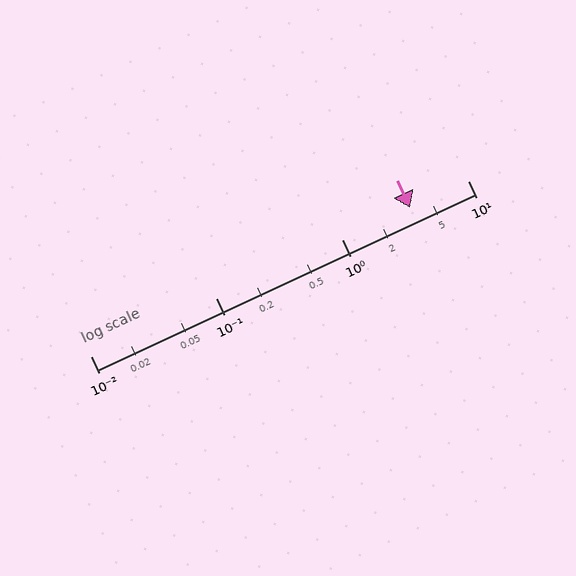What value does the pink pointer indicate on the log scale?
The pointer indicates approximately 3.5.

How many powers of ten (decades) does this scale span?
The scale spans 3 decades, from 0.01 to 10.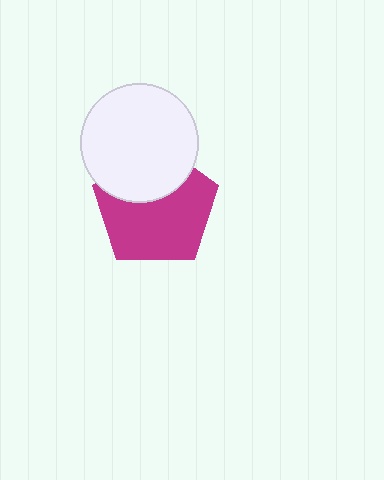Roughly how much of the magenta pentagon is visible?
Most of it is visible (roughly 66%).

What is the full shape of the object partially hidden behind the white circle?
The partially hidden object is a magenta pentagon.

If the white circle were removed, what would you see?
You would see the complete magenta pentagon.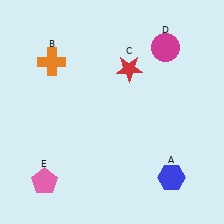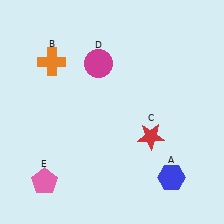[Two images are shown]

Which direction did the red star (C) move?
The red star (C) moved down.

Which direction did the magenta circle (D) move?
The magenta circle (D) moved left.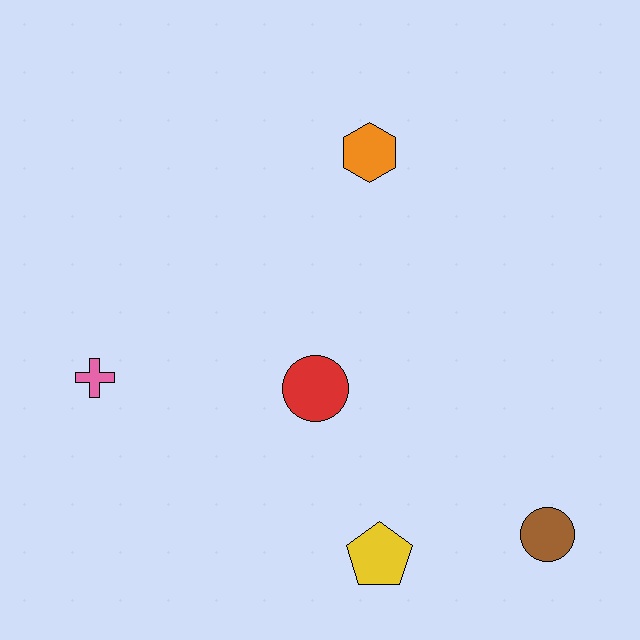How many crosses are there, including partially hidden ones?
There is 1 cross.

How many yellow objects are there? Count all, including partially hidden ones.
There is 1 yellow object.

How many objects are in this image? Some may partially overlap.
There are 5 objects.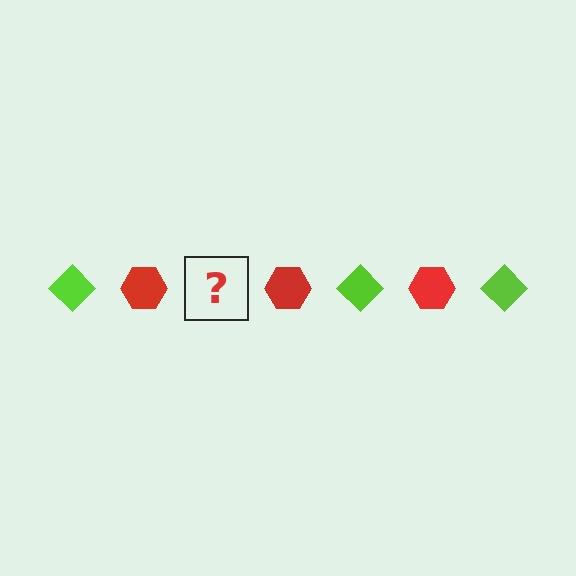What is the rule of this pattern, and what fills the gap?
The rule is that the pattern alternates between lime diamond and red hexagon. The gap should be filled with a lime diamond.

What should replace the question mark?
The question mark should be replaced with a lime diamond.